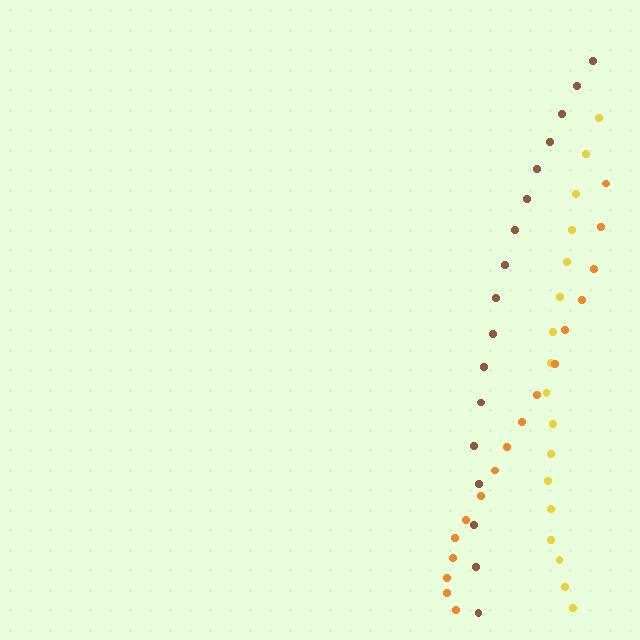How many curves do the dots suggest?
There are 3 distinct paths.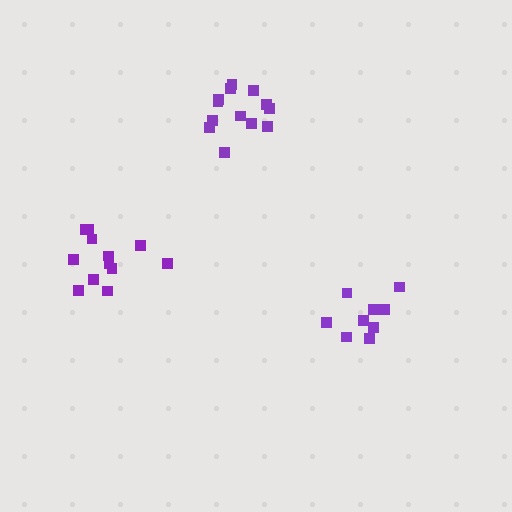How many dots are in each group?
Group 1: 11 dots, Group 2: 12 dots, Group 3: 13 dots (36 total).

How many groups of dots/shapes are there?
There are 3 groups.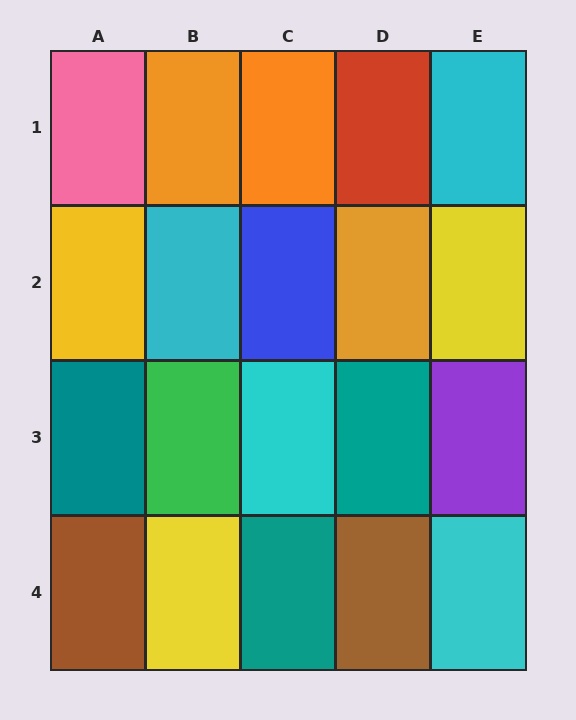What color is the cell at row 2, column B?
Cyan.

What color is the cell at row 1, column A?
Pink.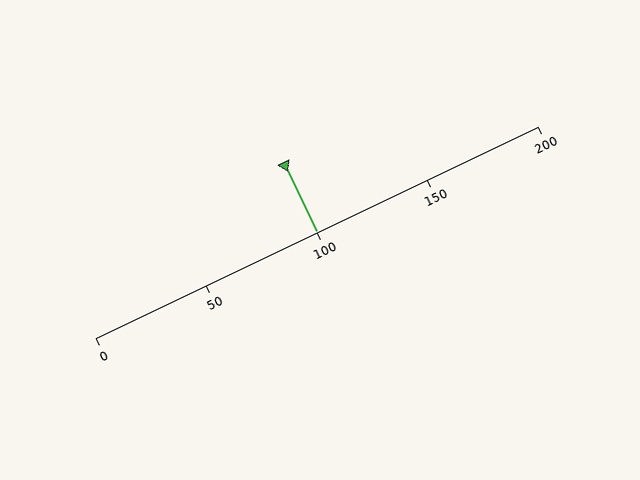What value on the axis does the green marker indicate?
The marker indicates approximately 100.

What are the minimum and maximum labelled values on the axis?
The axis runs from 0 to 200.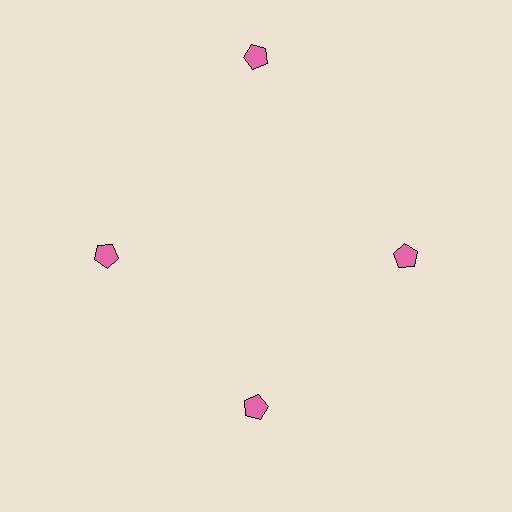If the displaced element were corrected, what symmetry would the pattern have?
It would have 4-fold rotational symmetry — the pattern would map onto itself every 90 degrees.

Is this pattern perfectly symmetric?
No. The 4 pink pentagons are arranged in a ring, but one element near the 12 o'clock position is pushed outward from the center, breaking the 4-fold rotational symmetry.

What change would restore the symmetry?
The symmetry would be restored by moving it inward, back onto the ring so that all 4 pentagons sit at equal angles and equal distance from the center.